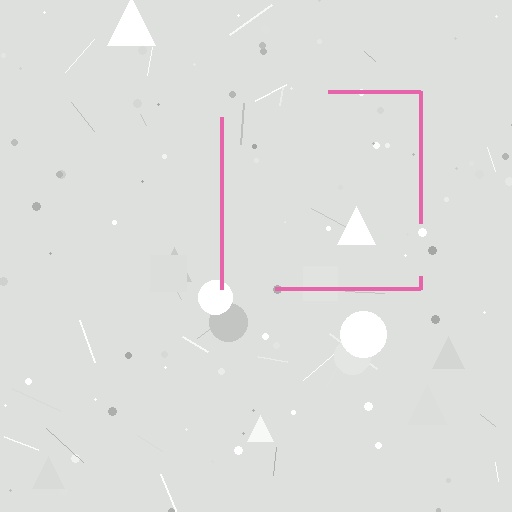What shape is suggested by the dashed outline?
The dashed outline suggests a square.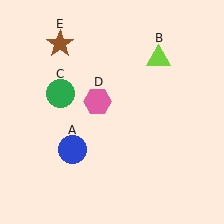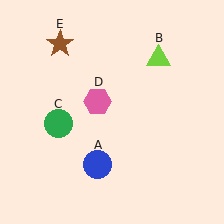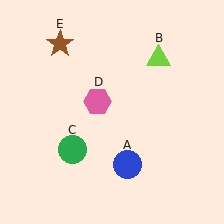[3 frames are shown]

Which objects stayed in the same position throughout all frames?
Lime triangle (object B) and pink hexagon (object D) and brown star (object E) remained stationary.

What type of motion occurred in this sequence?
The blue circle (object A), green circle (object C) rotated counterclockwise around the center of the scene.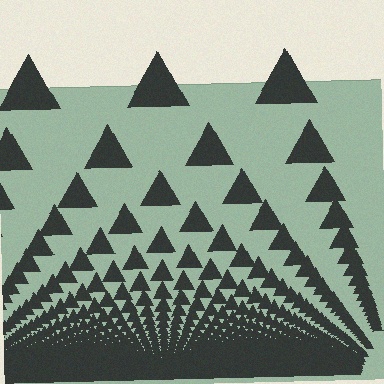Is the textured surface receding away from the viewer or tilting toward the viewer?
The surface appears to tilt toward the viewer. Texture elements get larger and sparser toward the top.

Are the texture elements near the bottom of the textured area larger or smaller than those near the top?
Smaller. The gradient is inverted — elements near the bottom are smaller and denser.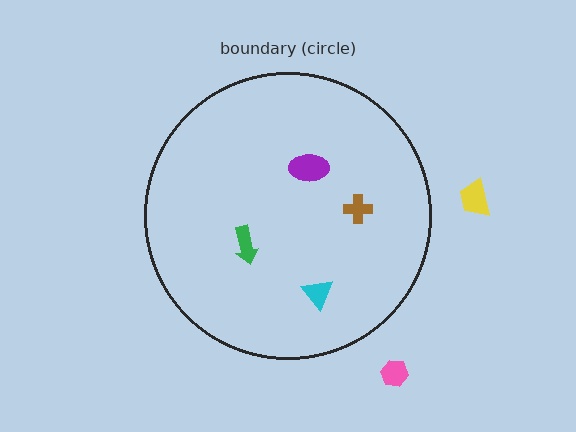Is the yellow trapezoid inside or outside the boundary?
Outside.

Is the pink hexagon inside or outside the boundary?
Outside.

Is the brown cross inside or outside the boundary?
Inside.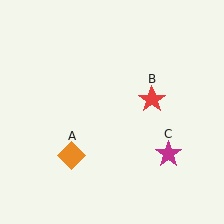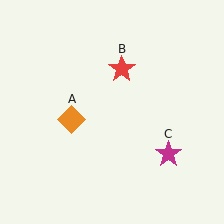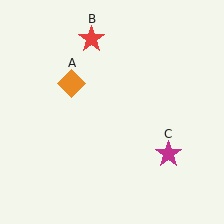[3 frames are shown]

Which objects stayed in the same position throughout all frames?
Magenta star (object C) remained stationary.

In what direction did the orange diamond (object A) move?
The orange diamond (object A) moved up.